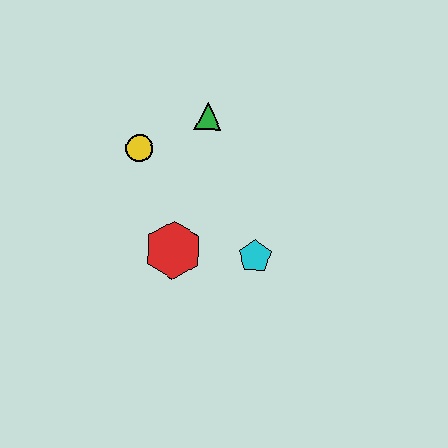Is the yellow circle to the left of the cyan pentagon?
Yes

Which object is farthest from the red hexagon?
The green triangle is farthest from the red hexagon.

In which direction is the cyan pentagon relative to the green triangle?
The cyan pentagon is below the green triangle.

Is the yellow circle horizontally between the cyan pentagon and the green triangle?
No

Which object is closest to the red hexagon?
The cyan pentagon is closest to the red hexagon.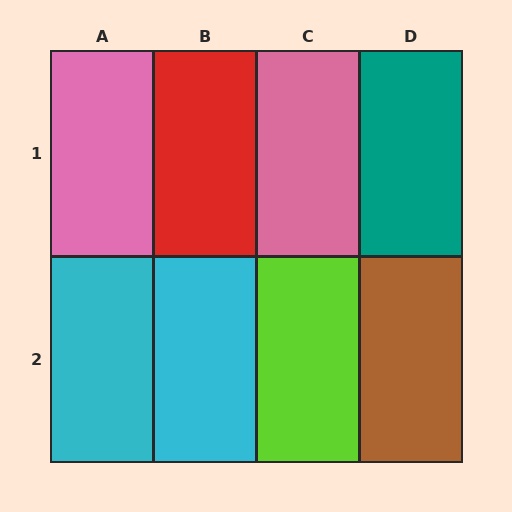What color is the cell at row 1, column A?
Pink.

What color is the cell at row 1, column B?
Red.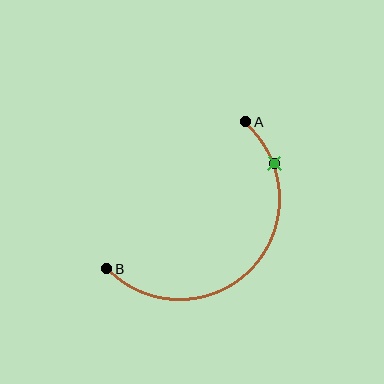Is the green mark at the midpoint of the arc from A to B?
No. The green mark lies on the arc but is closer to endpoint A. The arc midpoint would be at the point on the curve equidistant along the arc from both A and B.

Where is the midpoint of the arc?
The arc midpoint is the point on the curve farthest from the straight line joining A and B. It sits below and to the right of that line.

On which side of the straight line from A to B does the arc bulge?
The arc bulges below and to the right of the straight line connecting A and B.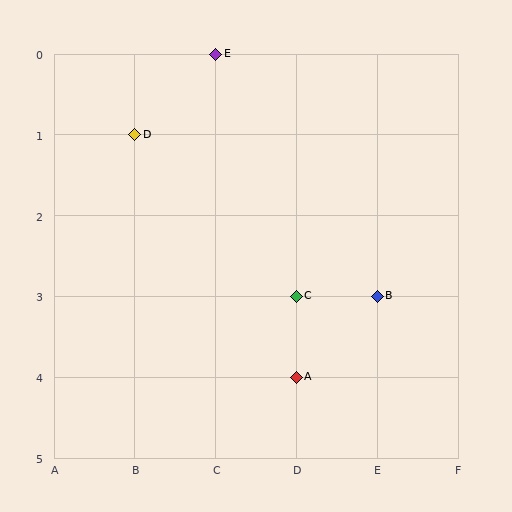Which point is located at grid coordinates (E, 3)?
Point B is at (E, 3).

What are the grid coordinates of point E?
Point E is at grid coordinates (C, 0).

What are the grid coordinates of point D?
Point D is at grid coordinates (B, 1).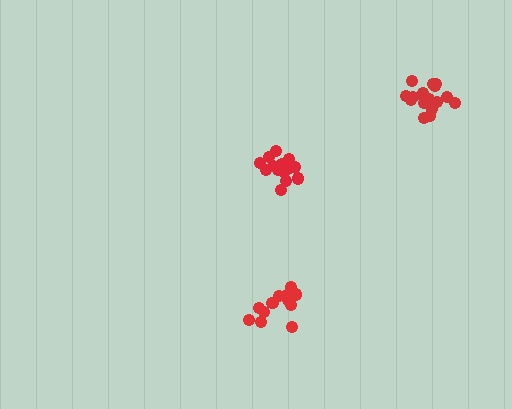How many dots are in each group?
Group 1: 15 dots, Group 2: 18 dots, Group 3: 14 dots (47 total).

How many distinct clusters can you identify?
There are 3 distinct clusters.